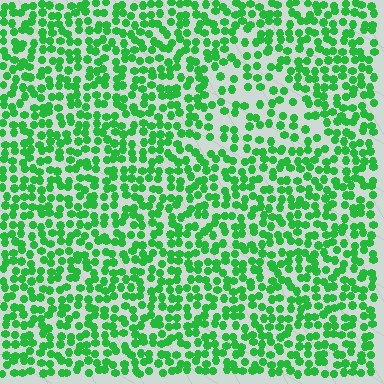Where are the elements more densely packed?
The elements are more densely packed outside the triangle boundary.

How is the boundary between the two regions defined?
The boundary is defined by a change in element density (approximately 1.7x ratio). All elements are the same color, size, and shape.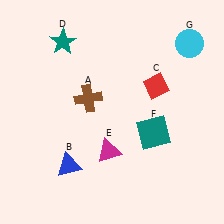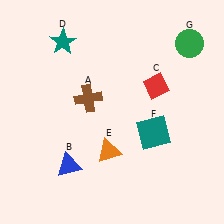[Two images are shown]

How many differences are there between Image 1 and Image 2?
There are 2 differences between the two images.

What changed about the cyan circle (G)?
In Image 1, G is cyan. In Image 2, it changed to green.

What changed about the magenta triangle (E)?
In Image 1, E is magenta. In Image 2, it changed to orange.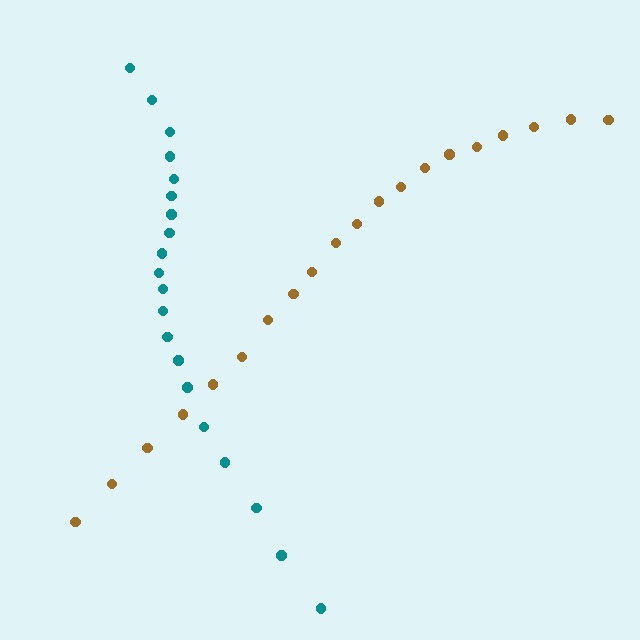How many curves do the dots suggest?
There are 2 distinct paths.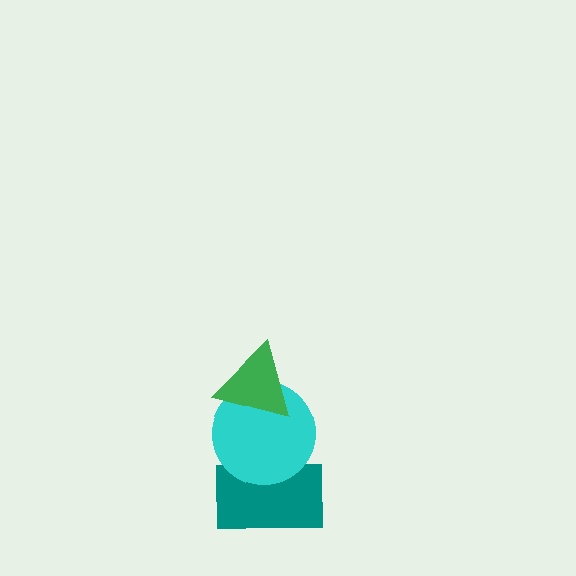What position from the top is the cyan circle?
The cyan circle is 2nd from the top.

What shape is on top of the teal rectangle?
The cyan circle is on top of the teal rectangle.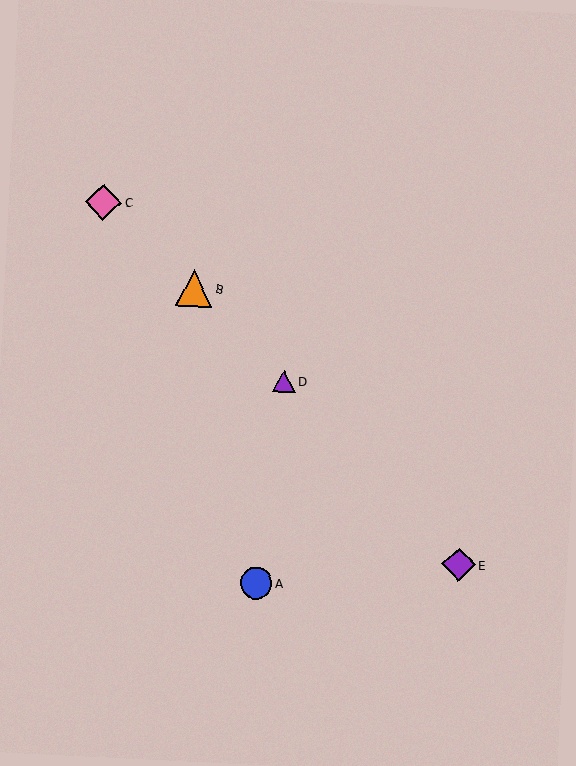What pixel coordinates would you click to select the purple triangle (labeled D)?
Click at (284, 381) to select the purple triangle D.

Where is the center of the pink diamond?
The center of the pink diamond is at (103, 202).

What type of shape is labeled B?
Shape B is an orange triangle.